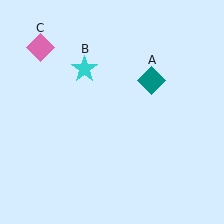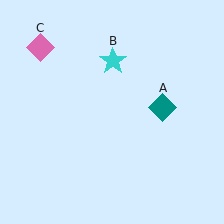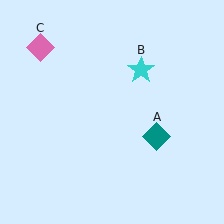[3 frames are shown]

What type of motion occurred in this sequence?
The teal diamond (object A), cyan star (object B) rotated clockwise around the center of the scene.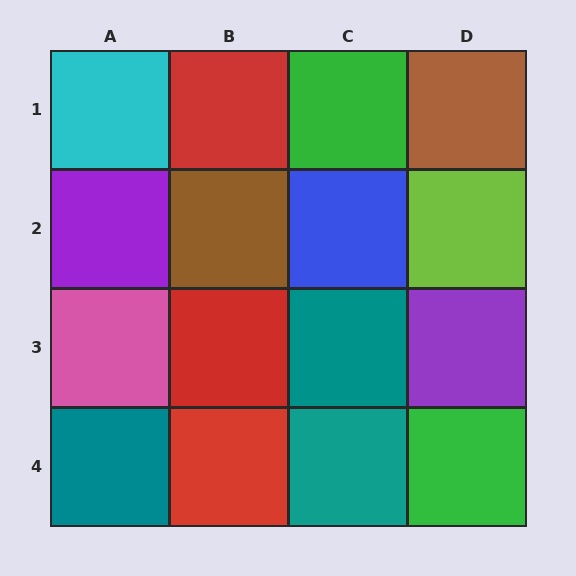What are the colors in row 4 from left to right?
Teal, red, teal, green.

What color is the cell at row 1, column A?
Cyan.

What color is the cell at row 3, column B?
Red.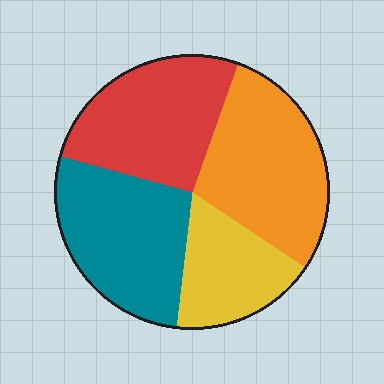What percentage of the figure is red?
Red takes up about one quarter (1/4) of the figure.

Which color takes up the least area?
Yellow, at roughly 15%.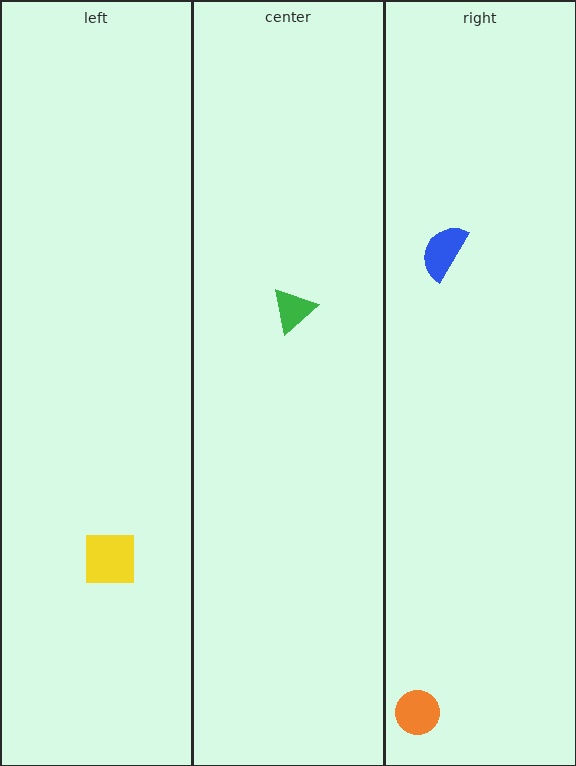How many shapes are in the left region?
1.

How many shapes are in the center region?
1.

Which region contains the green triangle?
The center region.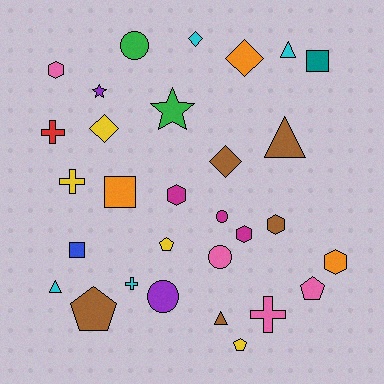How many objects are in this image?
There are 30 objects.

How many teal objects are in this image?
There is 1 teal object.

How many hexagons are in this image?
There are 5 hexagons.